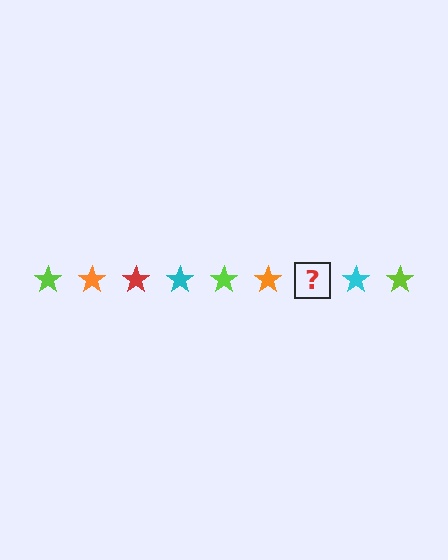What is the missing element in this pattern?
The missing element is a red star.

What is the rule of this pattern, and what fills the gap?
The rule is that the pattern cycles through lime, orange, red, cyan stars. The gap should be filled with a red star.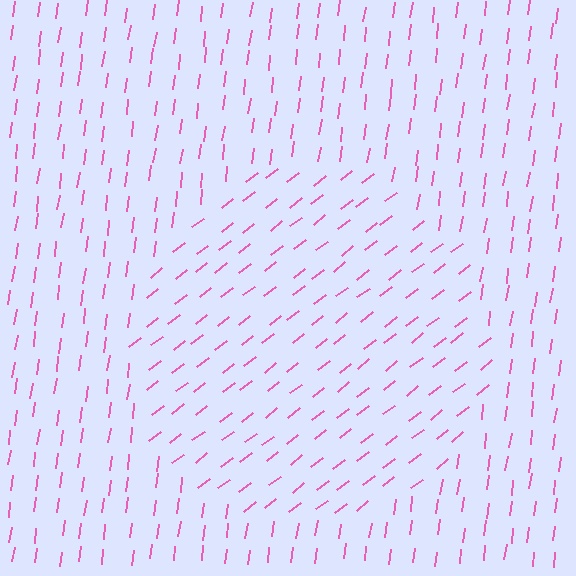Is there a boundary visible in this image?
Yes, there is a texture boundary formed by a change in line orientation.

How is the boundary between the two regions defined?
The boundary is defined purely by a change in line orientation (approximately 45 degrees difference). All lines are the same color and thickness.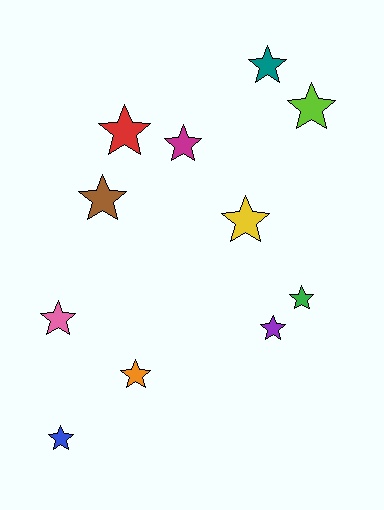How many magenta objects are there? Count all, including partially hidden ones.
There is 1 magenta object.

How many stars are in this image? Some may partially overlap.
There are 11 stars.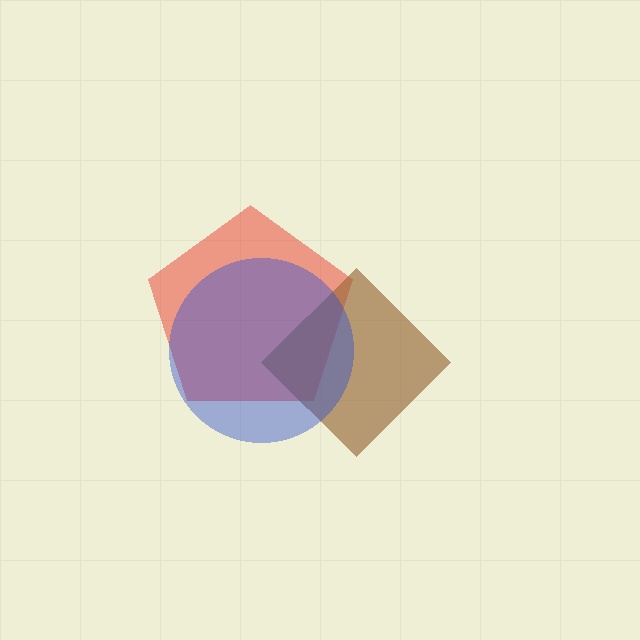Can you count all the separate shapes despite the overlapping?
Yes, there are 3 separate shapes.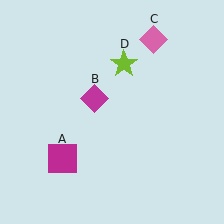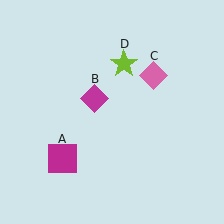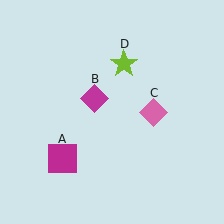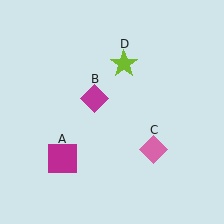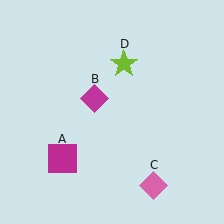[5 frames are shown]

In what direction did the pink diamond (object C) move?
The pink diamond (object C) moved down.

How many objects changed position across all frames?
1 object changed position: pink diamond (object C).